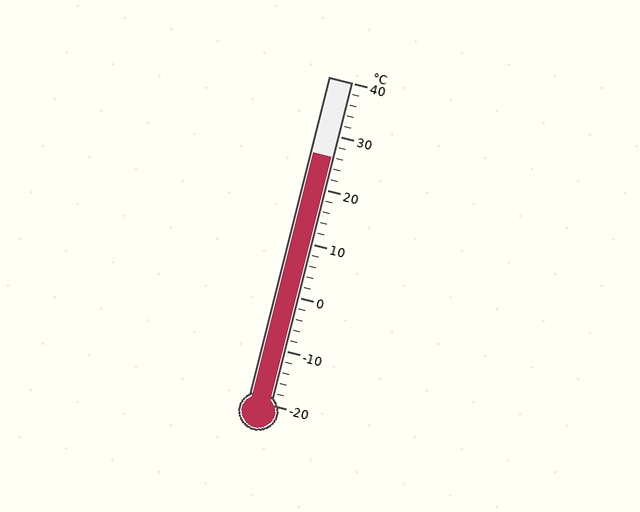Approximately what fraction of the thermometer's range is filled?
The thermometer is filled to approximately 75% of its range.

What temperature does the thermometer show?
The thermometer shows approximately 26°C.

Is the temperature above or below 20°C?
The temperature is above 20°C.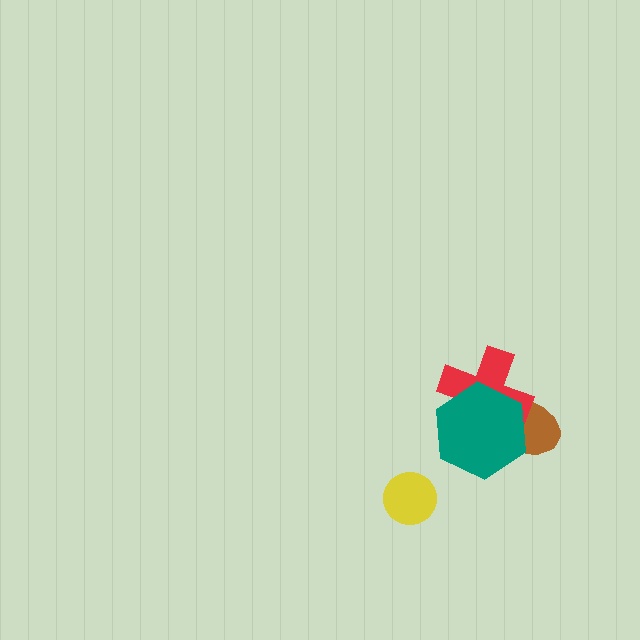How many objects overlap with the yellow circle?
0 objects overlap with the yellow circle.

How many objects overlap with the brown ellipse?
2 objects overlap with the brown ellipse.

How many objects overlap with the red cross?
2 objects overlap with the red cross.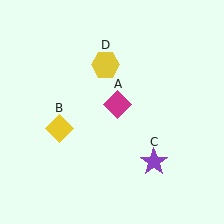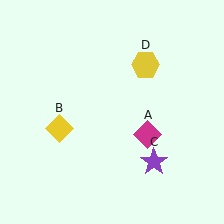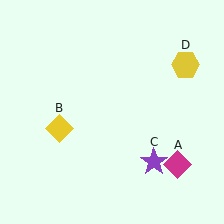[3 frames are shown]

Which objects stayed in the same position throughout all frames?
Yellow diamond (object B) and purple star (object C) remained stationary.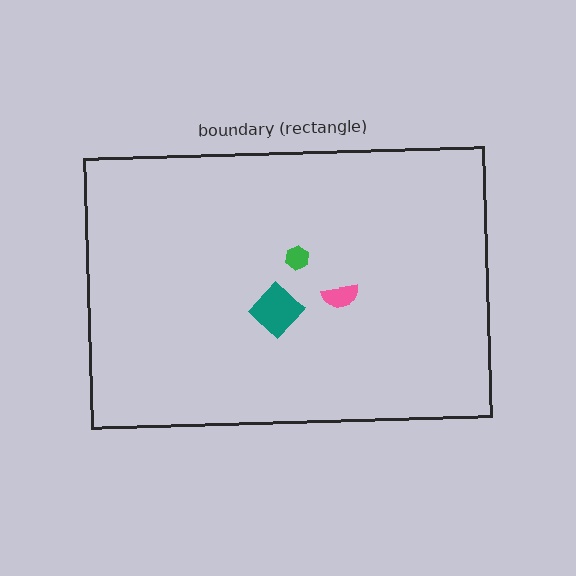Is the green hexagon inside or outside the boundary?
Inside.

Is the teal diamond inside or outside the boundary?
Inside.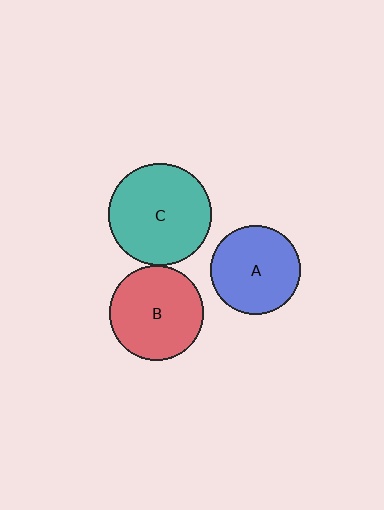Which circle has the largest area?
Circle C (teal).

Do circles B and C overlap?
Yes.